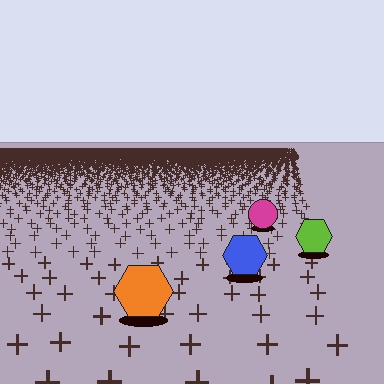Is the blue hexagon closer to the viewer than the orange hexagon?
No. The orange hexagon is closer — you can tell from the texture gradient: the ground texture is coarser near it.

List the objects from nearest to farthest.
From nearest to farthest: the orange hexagon, the blue hexagon, the lime hexagon, the magenta circle.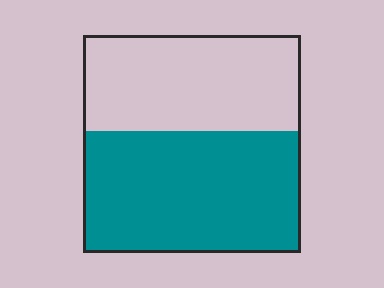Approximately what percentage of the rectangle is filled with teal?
Approximately 55%.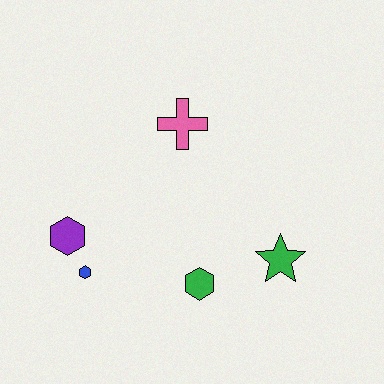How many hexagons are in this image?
There are 3 hexagons.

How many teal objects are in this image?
There are no teal objects.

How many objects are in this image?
There are 5 objects.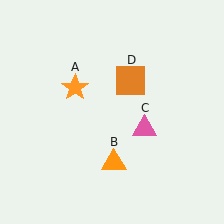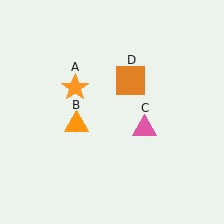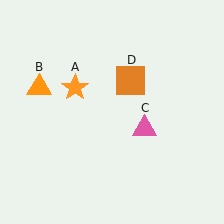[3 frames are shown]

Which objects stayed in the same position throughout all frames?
Orange star (object A) and pink triangle (object C) and orange square (object D) remained stationary.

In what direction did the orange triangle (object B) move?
The orange triangle (object B) moved up and to the left.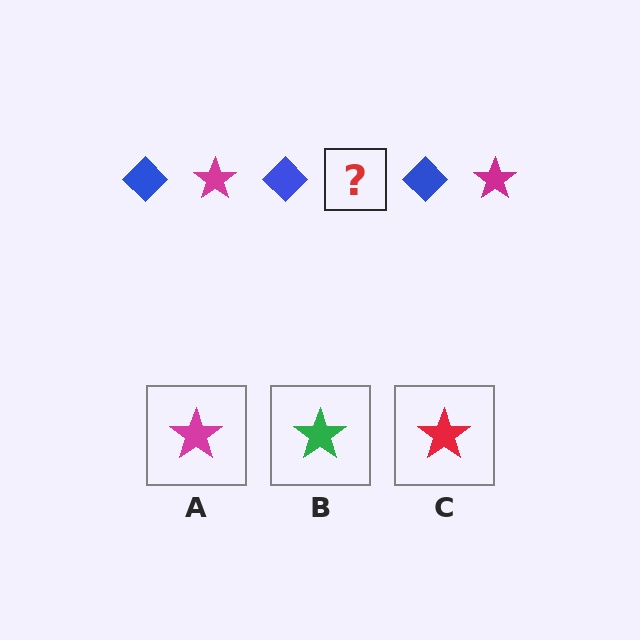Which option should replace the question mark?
Option A.